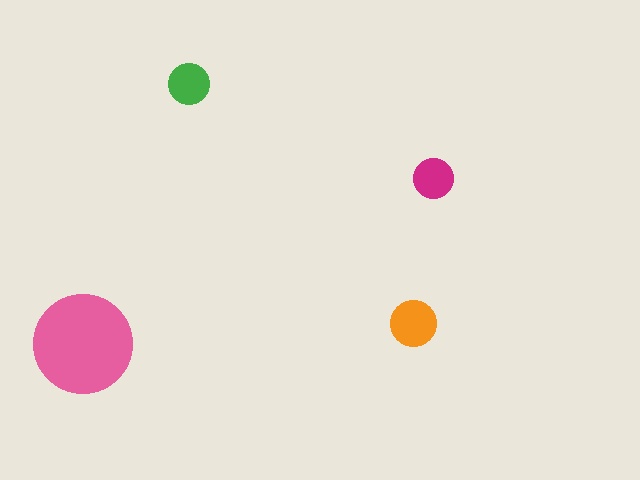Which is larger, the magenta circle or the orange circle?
The orange one.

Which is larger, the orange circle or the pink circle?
The pink one.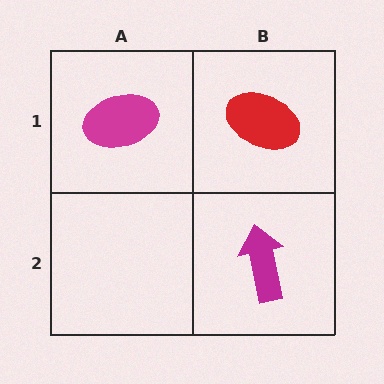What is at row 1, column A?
A magenta ellipse.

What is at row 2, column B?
A magenta arrow.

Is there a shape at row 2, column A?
No, that cell is empty.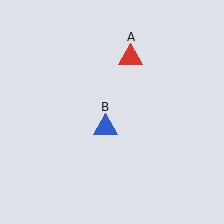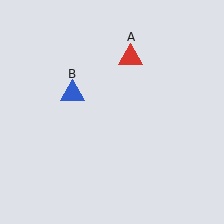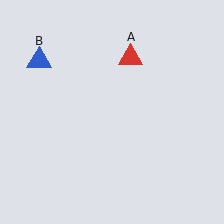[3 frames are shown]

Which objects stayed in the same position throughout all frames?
Red triangle (object A) remained stationary.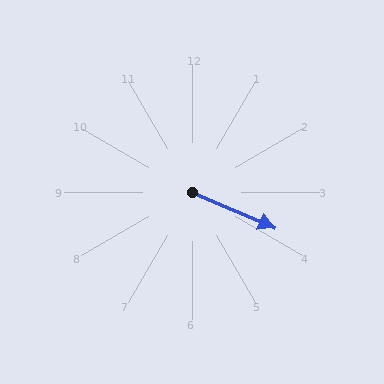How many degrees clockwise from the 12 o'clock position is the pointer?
Approximately 113 degrees.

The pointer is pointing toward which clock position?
Roughly 4 o'clock.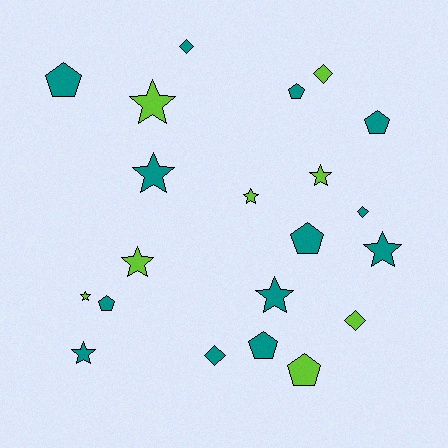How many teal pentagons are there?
There are 6 teal pentagons.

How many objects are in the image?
There are 21 objects.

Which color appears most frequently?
Teal, with 13 objects.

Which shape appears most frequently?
Star, with 9 objects.